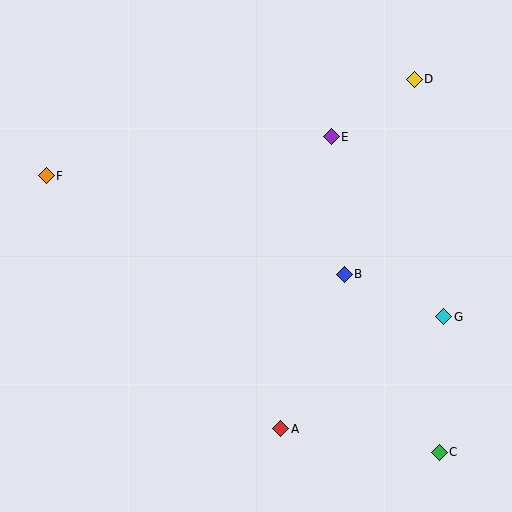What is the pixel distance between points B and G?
The distance between B and G is 109 pixels.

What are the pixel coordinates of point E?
Point E is at (331, 137).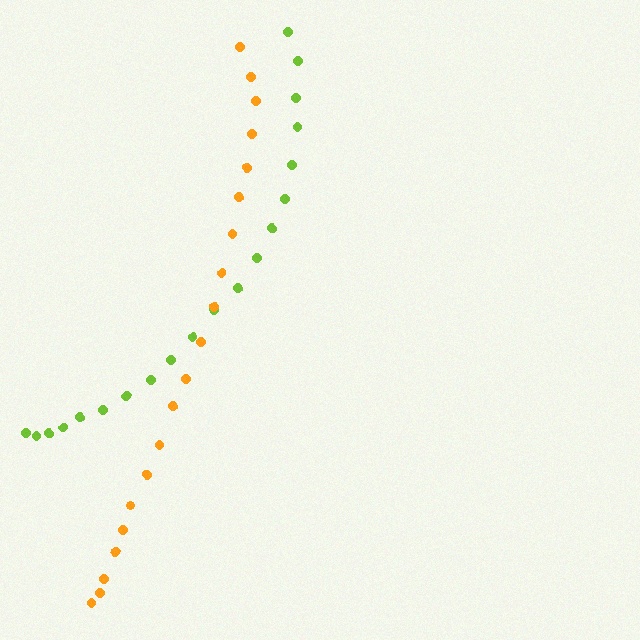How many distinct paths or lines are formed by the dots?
There are 2 distinct paths.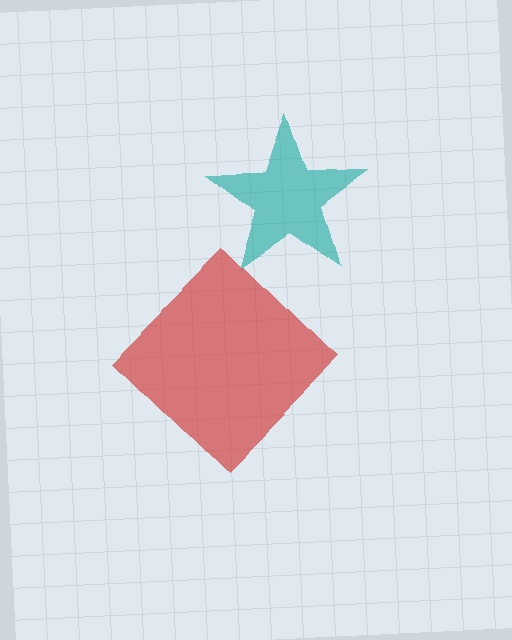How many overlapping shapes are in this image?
There are 2 overlapping shapes in the image.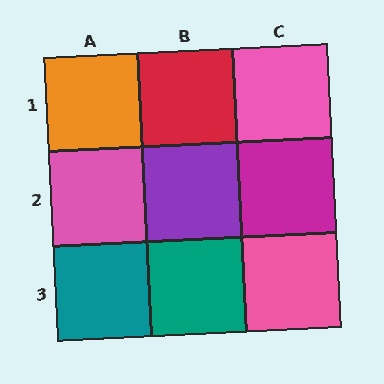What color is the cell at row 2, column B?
Purple.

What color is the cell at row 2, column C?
Magenta.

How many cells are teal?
2 cells are teal.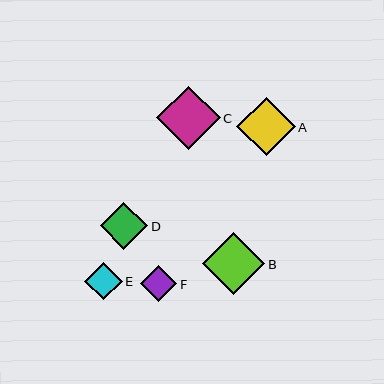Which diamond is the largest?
Diamond C is the largest with a size of approximately 63 pixels.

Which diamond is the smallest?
Diamond F is the smallest with a size of approximately 36 pixels.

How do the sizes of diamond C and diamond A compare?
Diamond C and diamond A are approximately the same size.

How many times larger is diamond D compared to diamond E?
Diamond D is approximately 1.3 times the size of diamond E.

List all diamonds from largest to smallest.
From largest to smallest: C, B, A, D, E, F.